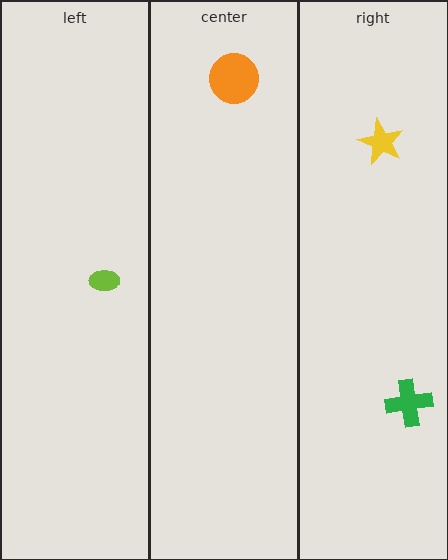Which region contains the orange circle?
The center region.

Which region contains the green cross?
The right region.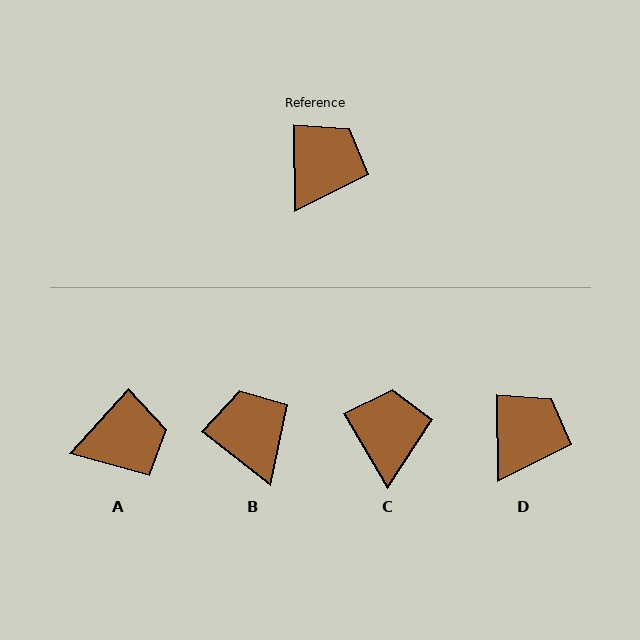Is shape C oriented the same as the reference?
No, it is off by about 30 degrees.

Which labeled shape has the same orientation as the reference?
D.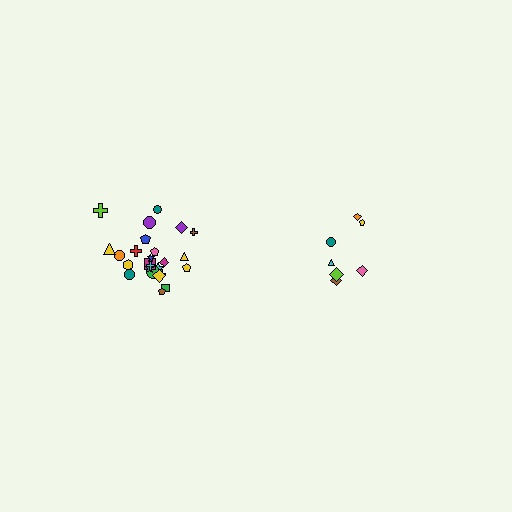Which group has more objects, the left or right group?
The left group.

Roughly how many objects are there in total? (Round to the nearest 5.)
Roughly 30 objects in total.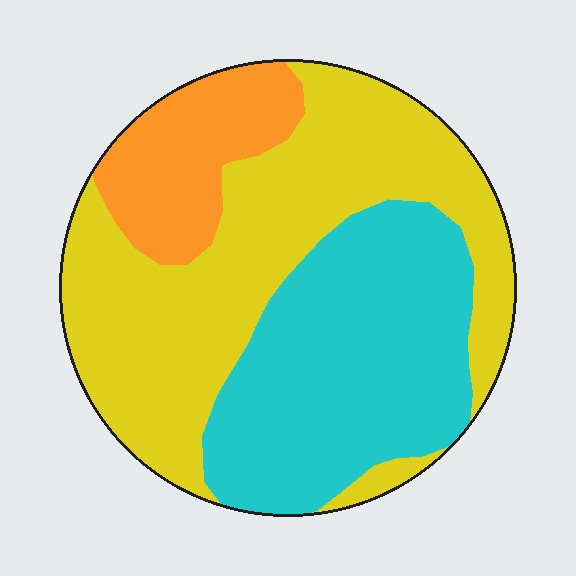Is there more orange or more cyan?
Cyan.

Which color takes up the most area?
Yellow, at roughly 50%.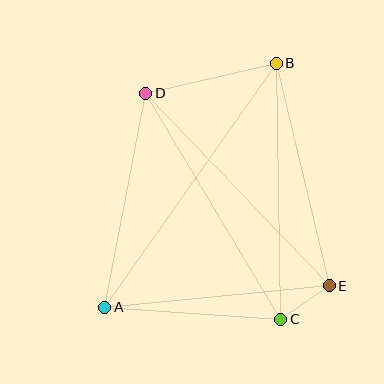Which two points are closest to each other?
Points C and E are closest to each other.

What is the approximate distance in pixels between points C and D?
The distance between C and D is approximately 263 pixels.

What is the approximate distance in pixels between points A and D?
The distance between A and D is approximately 218 pixels.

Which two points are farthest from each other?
Points A and B are farthest from each other.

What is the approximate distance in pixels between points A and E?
The distance between A and E is approximately 226 pixels.